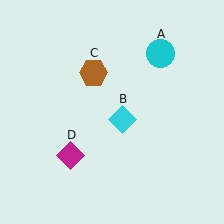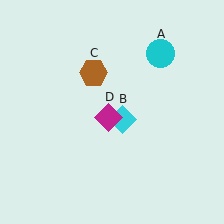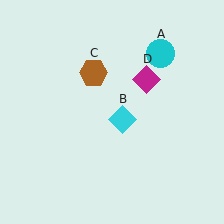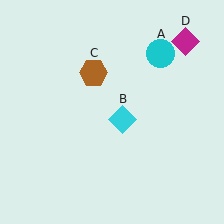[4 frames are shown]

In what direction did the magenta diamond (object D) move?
The magenta diamond (object D) moved up and to the right.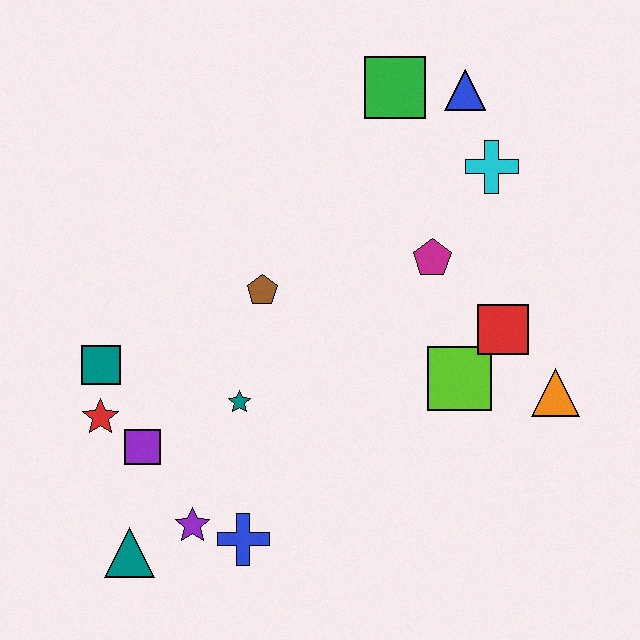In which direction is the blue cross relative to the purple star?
The blue cross is to the right of the purple star.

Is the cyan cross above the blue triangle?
No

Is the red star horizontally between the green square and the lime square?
No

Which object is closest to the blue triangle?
The green square is closest to the blue triangle.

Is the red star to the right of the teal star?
No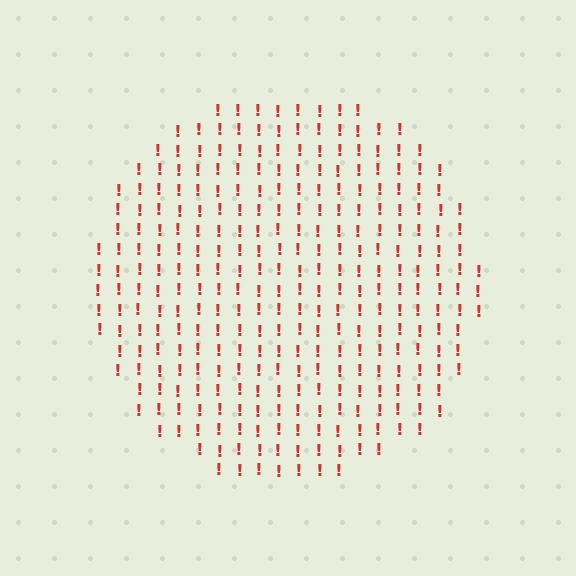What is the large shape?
The large shape is a circle.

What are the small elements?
The small elements are exclamation marks.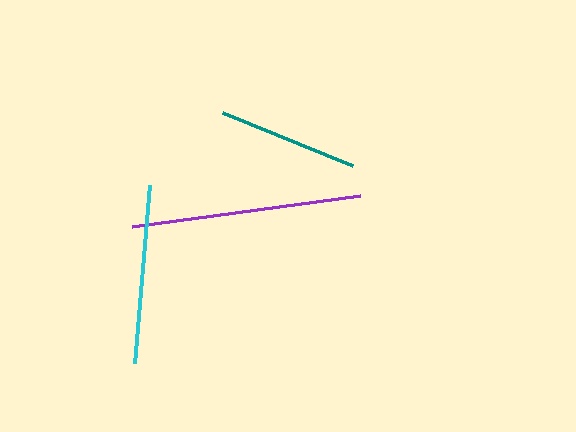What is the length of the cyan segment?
The cyan segment is approximately 178 pixels long.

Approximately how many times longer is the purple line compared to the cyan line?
The purple line is approximately 1.3 times the length of the cyan line.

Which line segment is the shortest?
The teal line is the shortest at approximately 140 pixels.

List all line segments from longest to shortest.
From longest to shortest: purple, cyan, teal.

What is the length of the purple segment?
The purple segment is approximately 230 pixels long.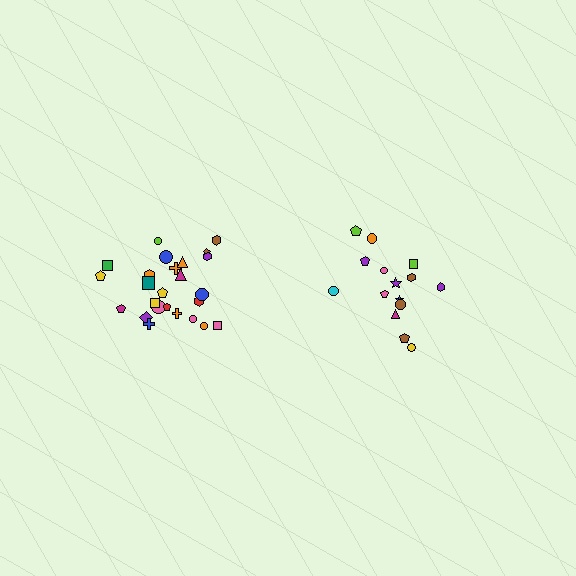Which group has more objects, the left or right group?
The left group.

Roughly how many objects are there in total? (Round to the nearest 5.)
Roughly 40 objects in total.